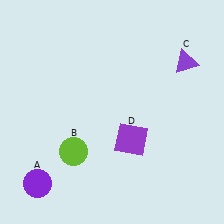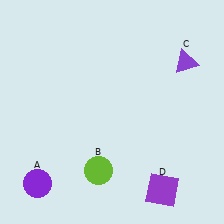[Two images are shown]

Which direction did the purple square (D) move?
The purple square (D) moved down.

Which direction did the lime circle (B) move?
The lime circle (B) moved right.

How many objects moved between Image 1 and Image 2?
2 objects moved between the two images.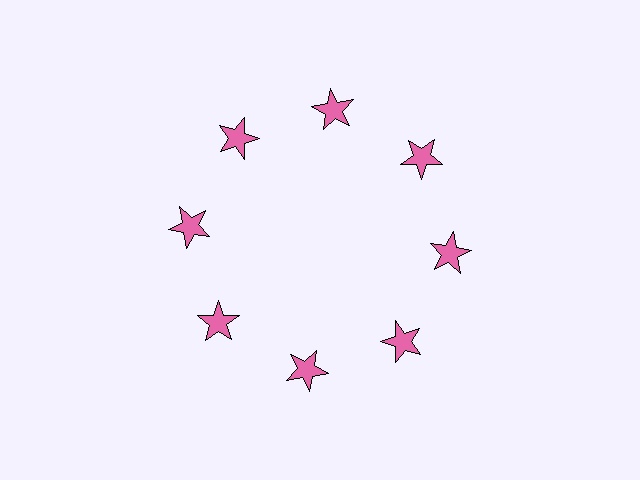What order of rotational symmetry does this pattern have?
This pattern has 8-fold rotational symmetry.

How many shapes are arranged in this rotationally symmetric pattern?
There are 8 shapes, arranged in 8 groups of 1.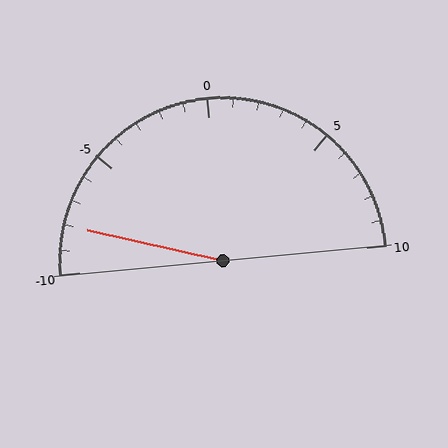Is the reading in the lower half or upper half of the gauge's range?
The reading is in the lower half of the range (-10 to 10).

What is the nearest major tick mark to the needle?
The nearest major tick mark is -10.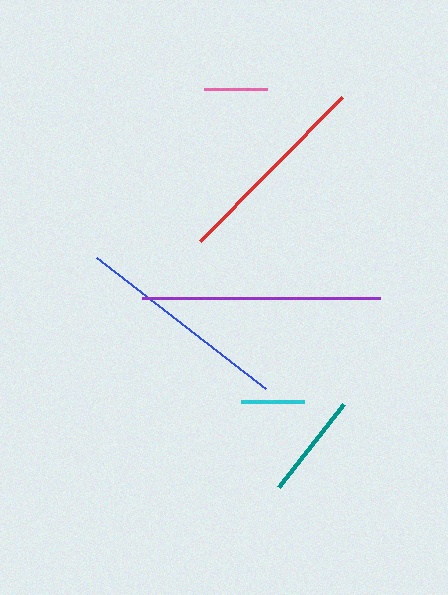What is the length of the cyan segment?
The cyan segment is approximately 63 pixels long.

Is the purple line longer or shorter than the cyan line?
The purple line is longer than the cyan line.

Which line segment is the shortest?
The pink line is the shortest at approximately 62 pixels.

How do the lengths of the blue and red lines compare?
The blue and red lines are approximately the same length.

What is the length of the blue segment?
The blue segment is approximately 213 pixels long.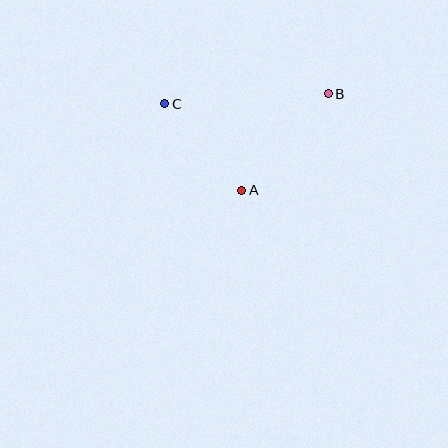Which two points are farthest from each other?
Points B and C are farthest from each other.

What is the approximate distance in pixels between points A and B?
The distance between A and B is approximately 130 pixels.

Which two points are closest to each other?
Points A and C are closest to each other.